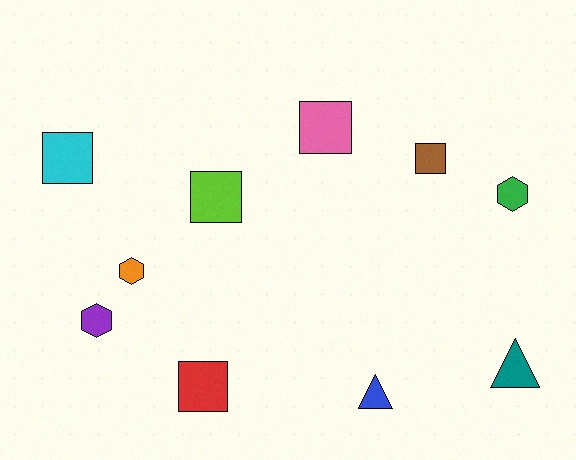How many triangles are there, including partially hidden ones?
There are 2 triangles.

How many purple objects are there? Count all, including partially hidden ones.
There is 1 purple object.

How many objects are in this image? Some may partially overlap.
There are 10 objects.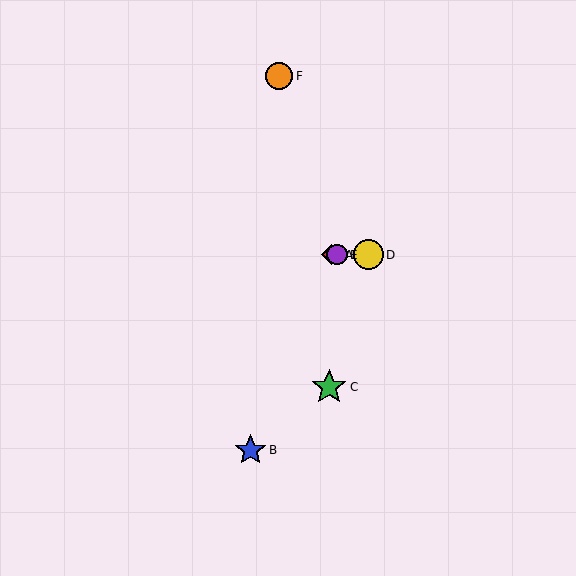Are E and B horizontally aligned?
No, E is at y≈255 and B is at y≈450.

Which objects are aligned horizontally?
Objects A, D, E are aligned horizontally.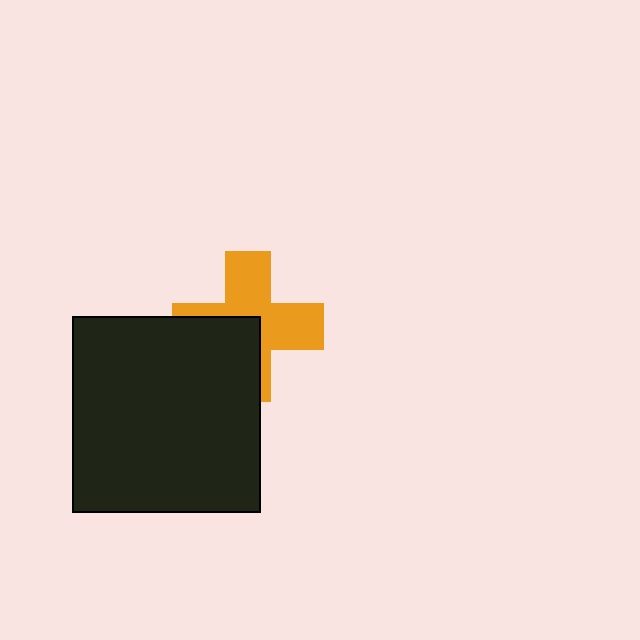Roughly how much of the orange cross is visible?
About half of it is visible (roughly 58%).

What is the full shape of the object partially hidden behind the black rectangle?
The partially hidden object is an orange cross.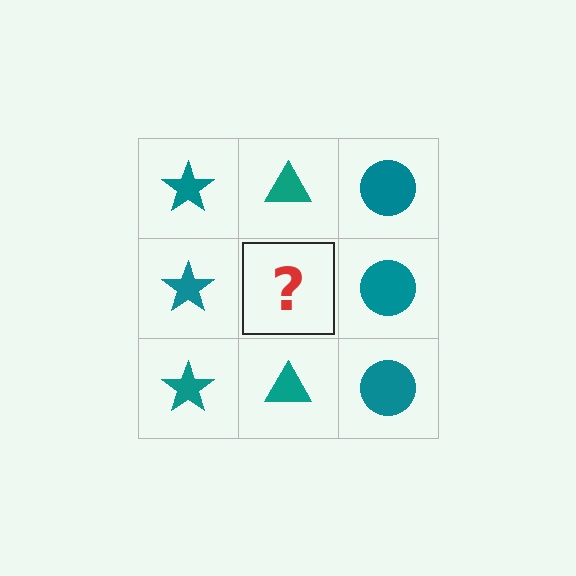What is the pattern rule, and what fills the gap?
The rule is that each column has a consistent shape. The gap should be filled with a teal triangle.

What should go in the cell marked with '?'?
The missing cell should contain a teal triangle.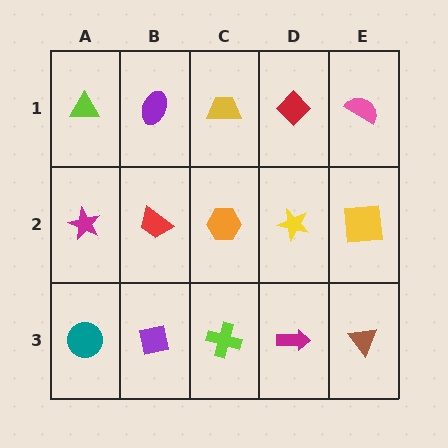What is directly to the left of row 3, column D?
A lime cross.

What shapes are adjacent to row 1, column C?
An orange hexagon (row 2, column C), a purple ellipse (row 1, column B), a red diamond (row 1, column D).